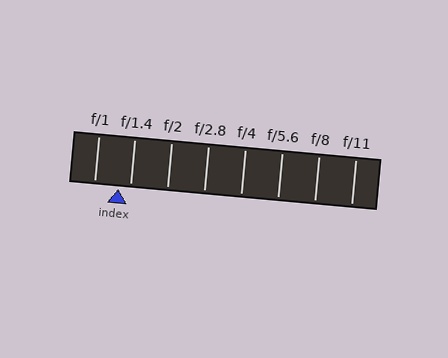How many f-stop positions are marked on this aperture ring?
There are 8 f-stop positions marked.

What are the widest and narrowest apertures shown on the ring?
The widest aperture shown is f/1 and the narrowest is f/11.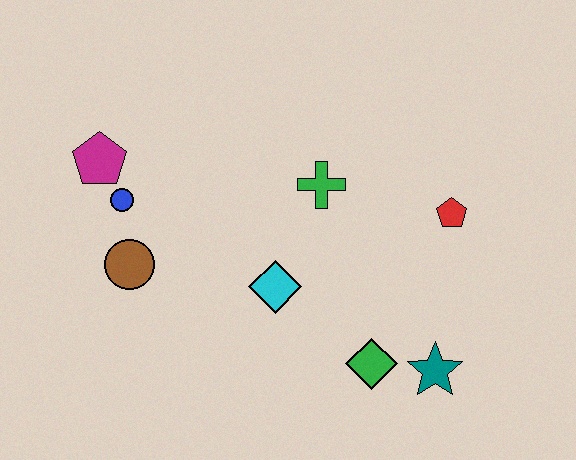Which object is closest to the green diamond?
The teal star is closest to the green diamond.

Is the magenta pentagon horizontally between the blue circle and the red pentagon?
No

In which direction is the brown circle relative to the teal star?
The brown circle is to the left of the teal star.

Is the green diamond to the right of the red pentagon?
No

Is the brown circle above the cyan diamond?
Yes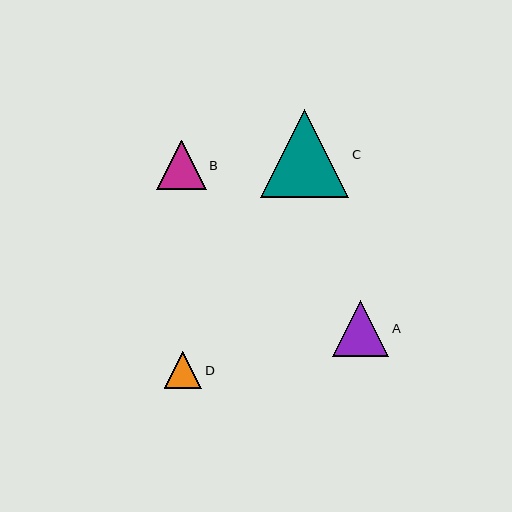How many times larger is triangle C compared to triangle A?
Triangle C is approximately 1.6 times the size of triangle A.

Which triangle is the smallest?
Triangle D is the smallest with a size of approximately 37 pixels.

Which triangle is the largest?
Triangle C is the largest with a size of approximately 88 pixels.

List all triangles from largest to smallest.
From largest to smallest: C, A, B, D.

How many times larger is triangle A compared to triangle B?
Triangle A is approximately 1.1 times the size of triangle B.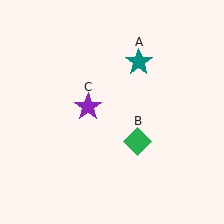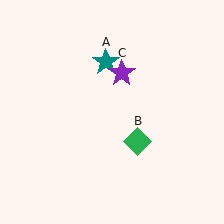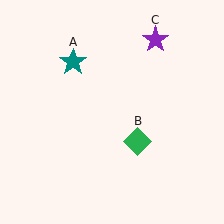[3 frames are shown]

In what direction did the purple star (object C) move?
The purple star (object C) moved up and to the right.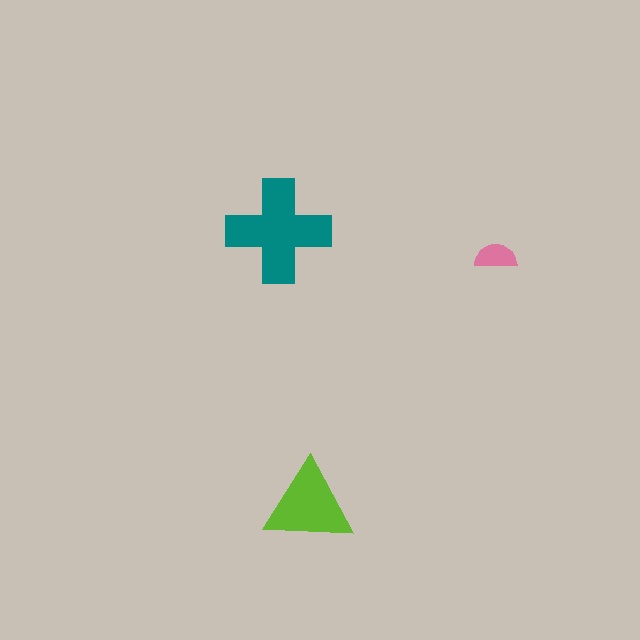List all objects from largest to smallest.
The teal cross, the lime triangle, the pink semicircle.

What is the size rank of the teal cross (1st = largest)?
1st.